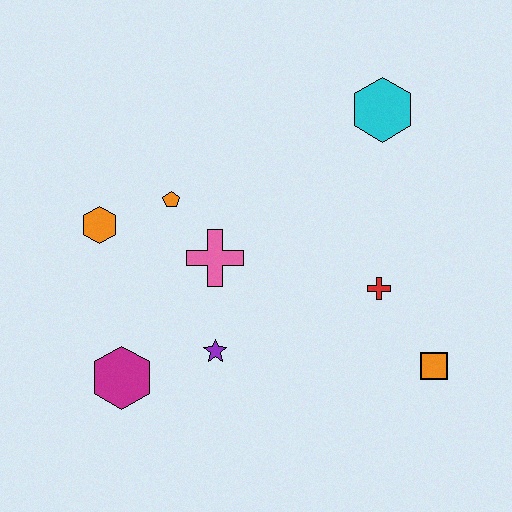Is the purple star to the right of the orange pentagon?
Yes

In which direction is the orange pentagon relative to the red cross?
The orange pentagon is to the left of the red cross.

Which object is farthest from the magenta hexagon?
The cyan hexagon is farthest from the magenta hexagon.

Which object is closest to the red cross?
The orange square is closest to the red cross.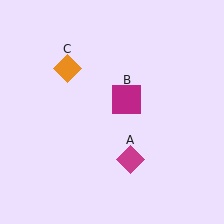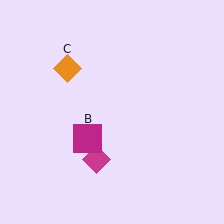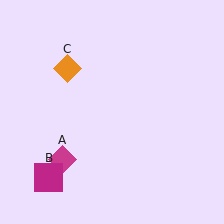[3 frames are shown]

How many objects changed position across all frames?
2 objects changed position: magenta diamond (object A), magenta square (object B).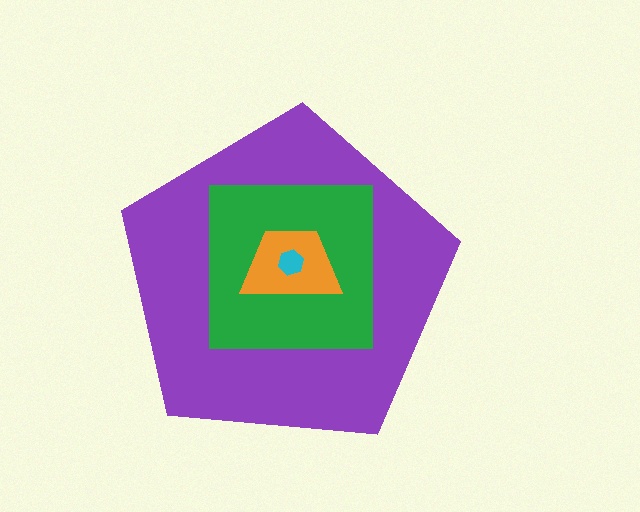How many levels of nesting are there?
4.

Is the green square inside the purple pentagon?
Yes.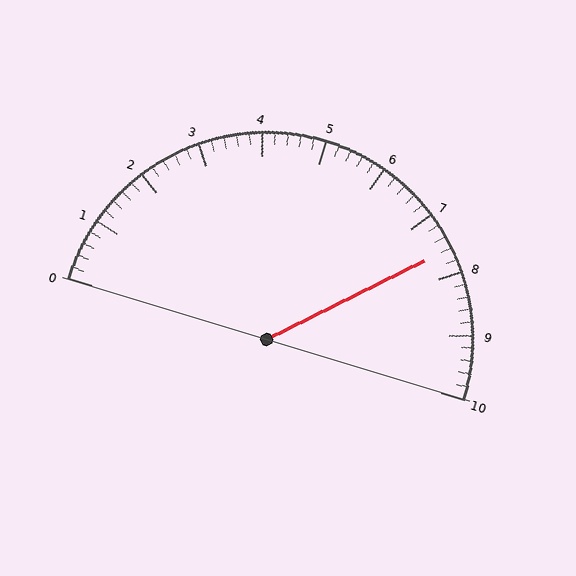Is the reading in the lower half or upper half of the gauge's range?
The reading is in the upper half of the range (0 to 10).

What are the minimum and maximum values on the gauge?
The gauge ranges from 0 to 10.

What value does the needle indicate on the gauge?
The needle indicates approximately 7.6.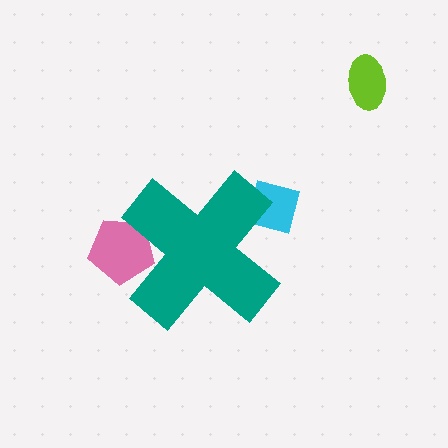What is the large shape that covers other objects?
A teal cross.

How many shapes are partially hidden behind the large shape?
2 shapes are partially hidden.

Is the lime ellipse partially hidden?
No, the lime ellipse is fully visible.